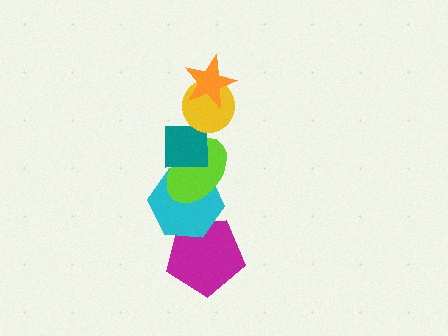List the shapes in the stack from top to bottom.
From top to bottom: the orange star, the yellow circle, the teal square, the lime ellipse, the cyan hexagon, the magenta pentagon.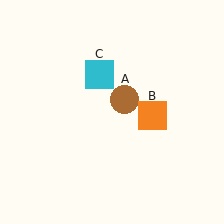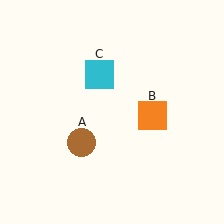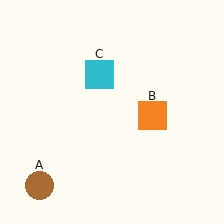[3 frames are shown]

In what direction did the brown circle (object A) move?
The brown circle (object A) moved down and to the left.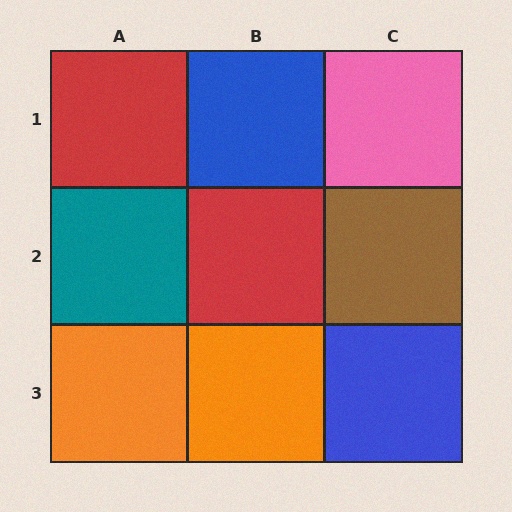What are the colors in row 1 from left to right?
Red, blue, pink.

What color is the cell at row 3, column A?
Orange.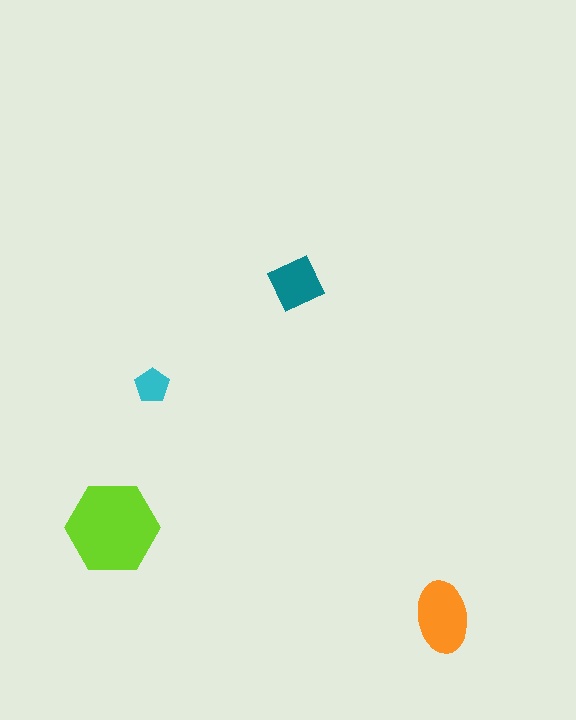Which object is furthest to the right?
The orange ellipse is rightmost.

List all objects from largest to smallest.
The lime hexagon, the orange ellipse, the teal diamond, the cyan pentagon.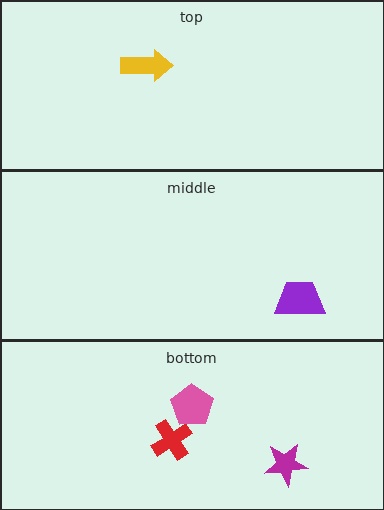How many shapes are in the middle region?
1.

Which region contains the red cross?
The bottom region.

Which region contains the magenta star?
The bottom region.